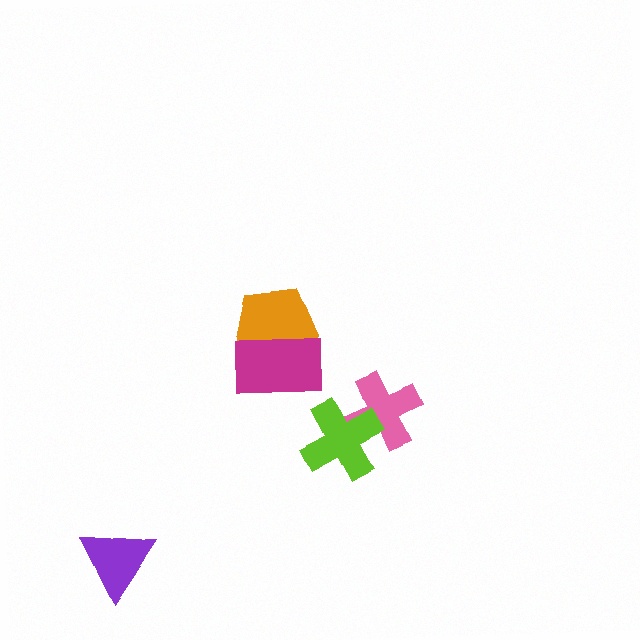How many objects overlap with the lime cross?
1 object overlaps with the lime cross.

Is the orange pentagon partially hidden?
Yes, it is partially covered by another shape.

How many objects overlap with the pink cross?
1 object overlaps with the pink cross.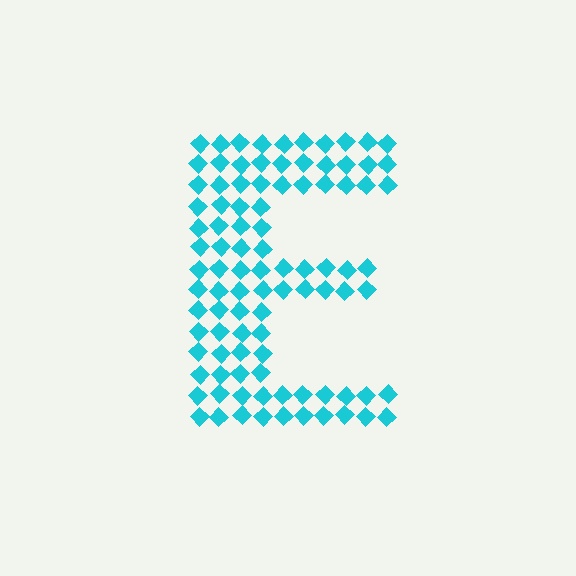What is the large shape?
The large shape is the letter E.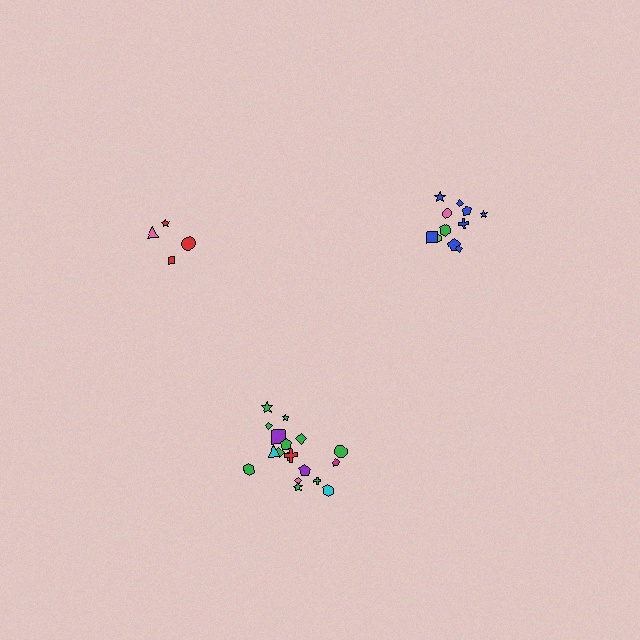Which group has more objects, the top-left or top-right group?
The top-right group.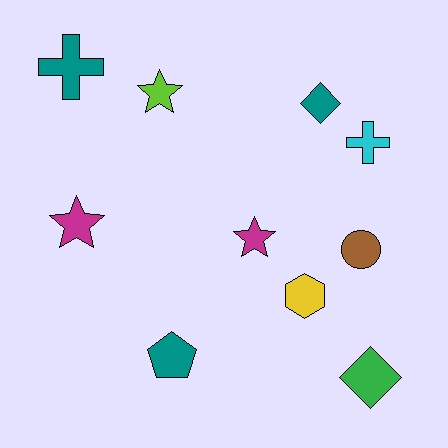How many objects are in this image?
There are 10 objects.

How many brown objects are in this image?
There is 1 brown object.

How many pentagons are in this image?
There is 1 pentagon.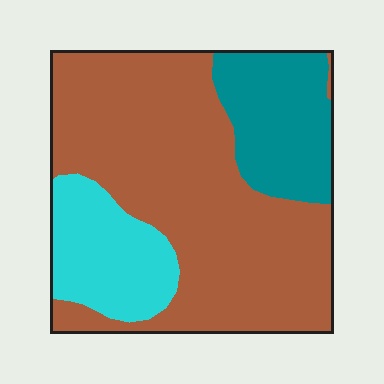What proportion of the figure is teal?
Teal covers roughly 20% of the figure.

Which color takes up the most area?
Brown, at roughly 65%.